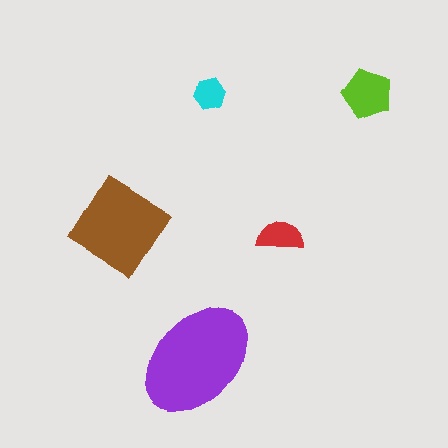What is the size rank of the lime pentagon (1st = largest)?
3rd.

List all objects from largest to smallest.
The purple ellipse, the brown diamond, the lime pentagon, the red semicircle, the cyan hexagon.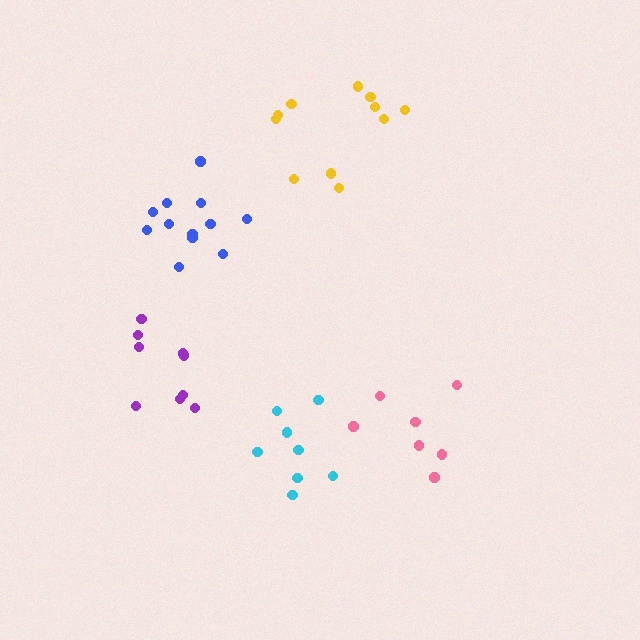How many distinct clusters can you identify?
There are 5 distinct clusters.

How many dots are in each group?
Group 1: 11 dots, Group 2: 8 dots, Group 3: 12 dots, Group 4: 9 dots, Group 5: 7 dots (47 total).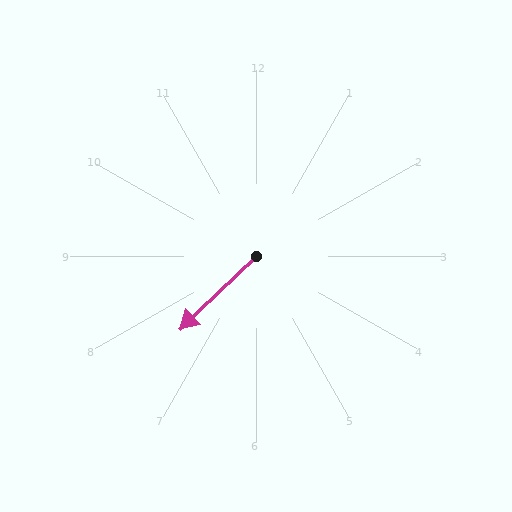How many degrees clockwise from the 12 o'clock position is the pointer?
Approximately 226 degrees.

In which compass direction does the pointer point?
Southwest.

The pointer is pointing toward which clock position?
Roughly 8 o'clock.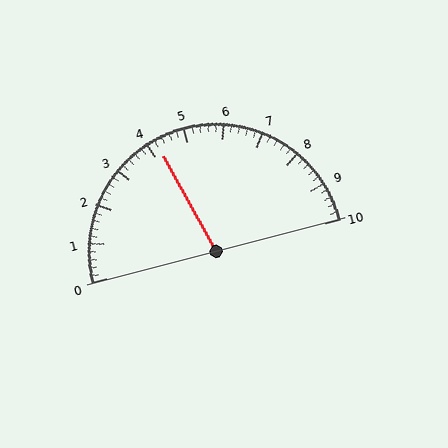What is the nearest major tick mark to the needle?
The nearest major tick mark is 4.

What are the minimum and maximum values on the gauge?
The gauge ranges from 0 to 10.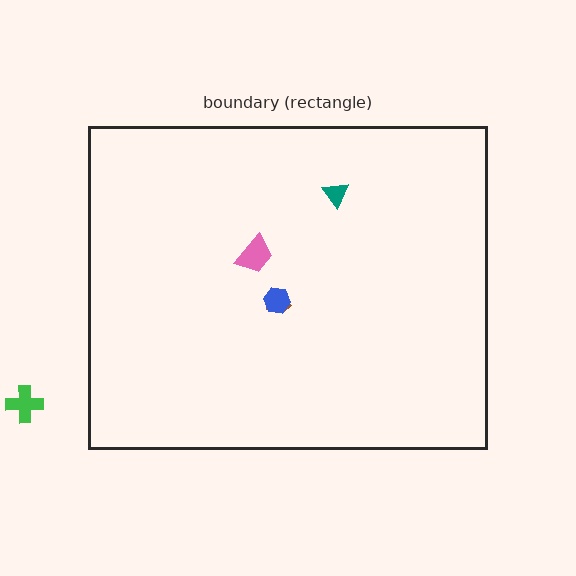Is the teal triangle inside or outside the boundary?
Inside.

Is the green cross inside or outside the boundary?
Outside.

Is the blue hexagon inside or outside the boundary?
Inside.